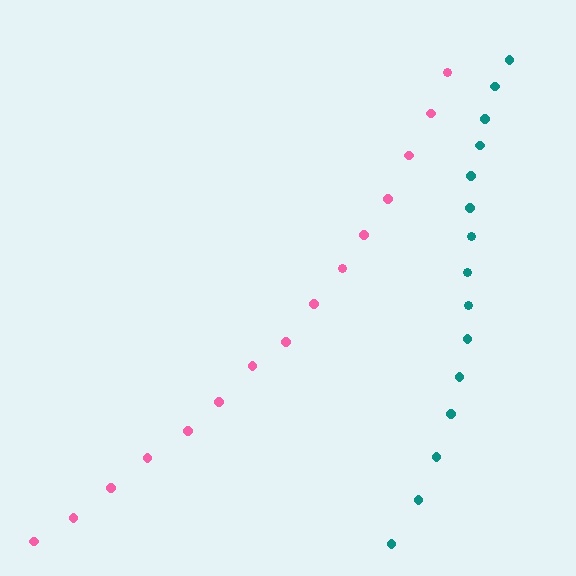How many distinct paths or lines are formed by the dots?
There are 2 distinct paths.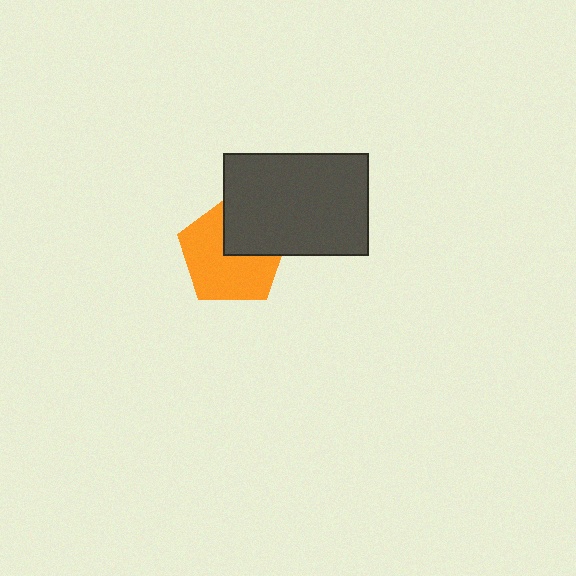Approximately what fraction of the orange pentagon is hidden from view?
Roughly 34% of the orange pentagon is hidden behind the dark gray rectangle.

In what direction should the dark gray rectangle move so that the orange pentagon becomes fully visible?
The dark gray rectangle should move toward the upper-right. That is the shortest direction to clear the overlap and leave the orange pentagon fully visible.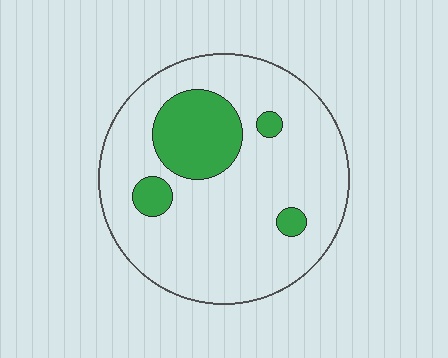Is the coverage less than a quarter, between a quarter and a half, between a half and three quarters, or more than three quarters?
Less than a quarter.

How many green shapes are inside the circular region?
4.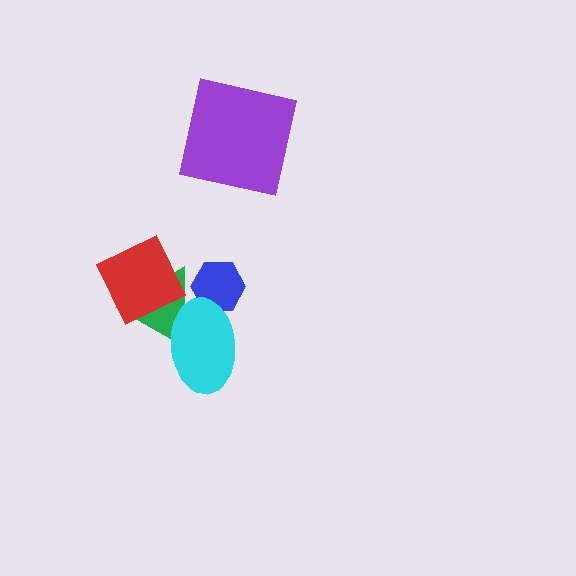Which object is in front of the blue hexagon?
The cyan ellipse is in front of the blue hexagon.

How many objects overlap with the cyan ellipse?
2 objects overlap with the cyan ellipse.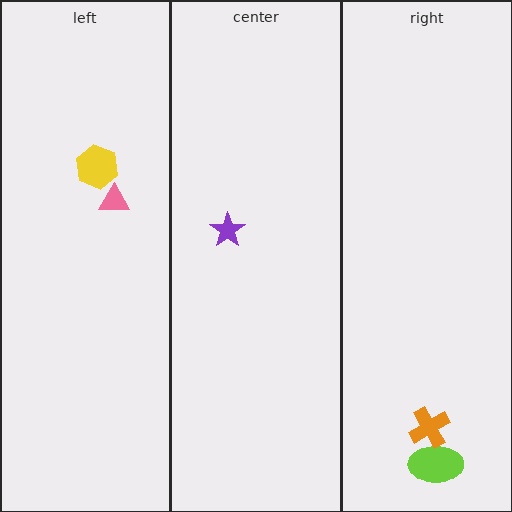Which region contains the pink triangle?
The left region.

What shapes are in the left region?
The pink triangle, the yellow hexagon.